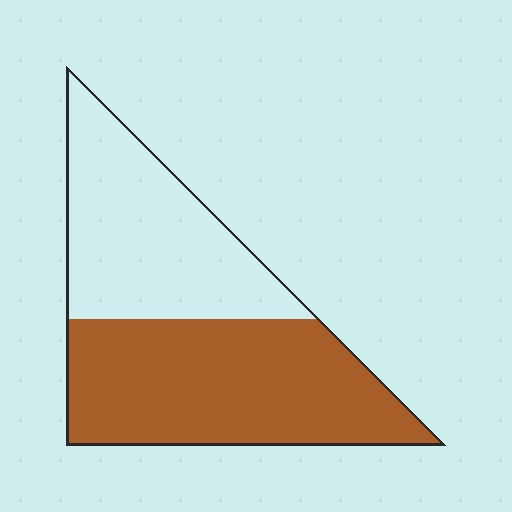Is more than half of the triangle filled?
Yes.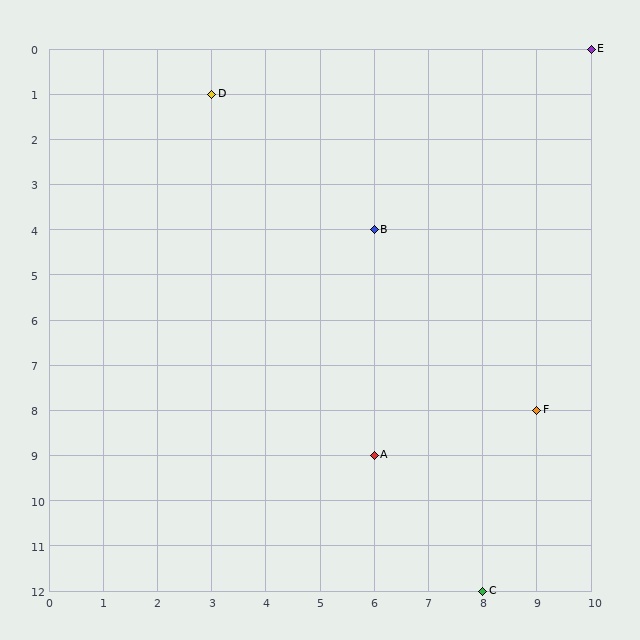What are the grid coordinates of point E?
Point E is at grid coordinates (10, 0).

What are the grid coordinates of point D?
Point D is at grid coordinates (3, 1).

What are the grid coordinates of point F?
Point F is at grid coordinates (9, 8).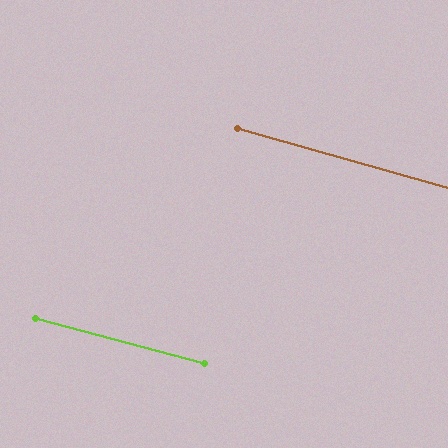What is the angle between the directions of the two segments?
Approximately 1 degree.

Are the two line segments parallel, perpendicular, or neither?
Parallel — their directions differ by only 1.0°.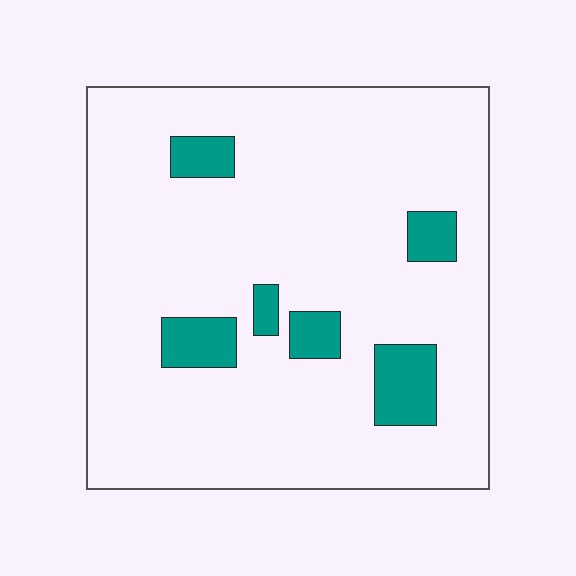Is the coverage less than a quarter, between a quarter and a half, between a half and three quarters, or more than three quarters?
Less than a quarter.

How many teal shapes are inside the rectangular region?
6.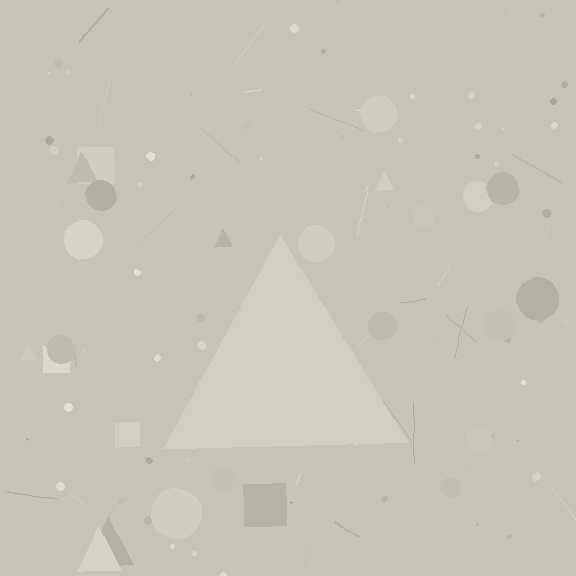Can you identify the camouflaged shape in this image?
The camouflaged shape is a triangle.